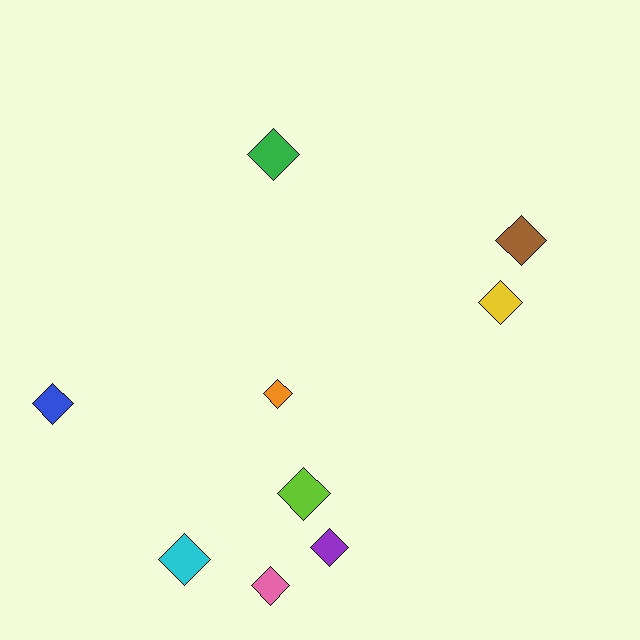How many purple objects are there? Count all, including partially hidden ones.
There is 1 purple object.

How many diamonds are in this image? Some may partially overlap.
There are 9 diamonds.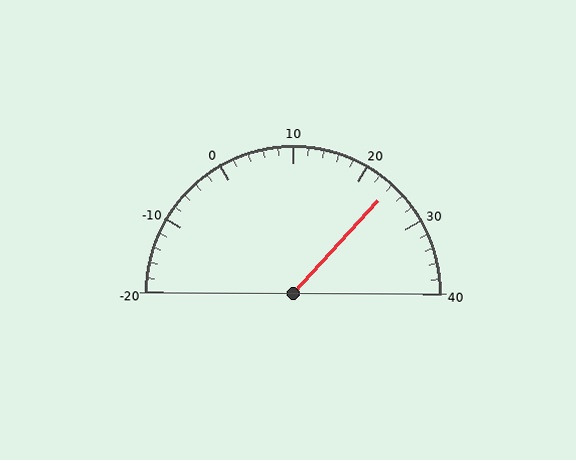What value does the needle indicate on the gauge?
The needle indicates approximately 24.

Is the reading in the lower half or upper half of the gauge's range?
The reading is in the upper half of the range (-20 to 40).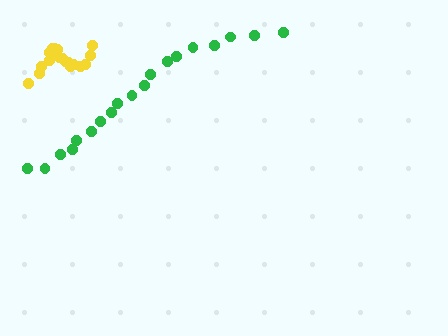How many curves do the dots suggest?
There are 2 distinct paths.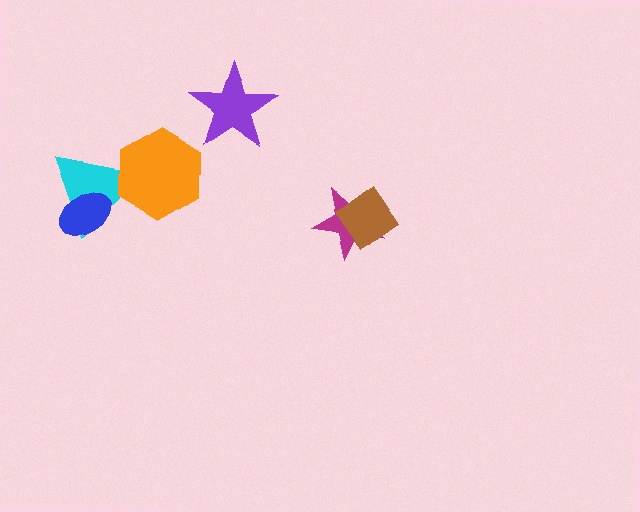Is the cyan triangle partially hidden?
Yes, it is partially covered by another shape.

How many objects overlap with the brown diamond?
1 object overlaps with the brown diamond.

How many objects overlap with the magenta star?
1 object overlaps with the magenta star.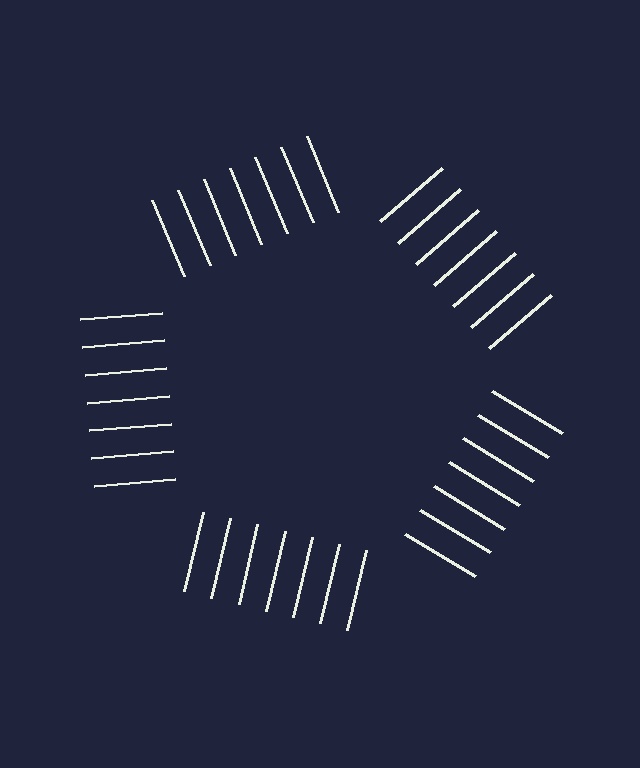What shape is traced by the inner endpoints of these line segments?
An illusory pentagon — the line segments terminate on its edges but no continuous stroke is drawn.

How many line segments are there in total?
35 — 7 along each of the 5 edges.